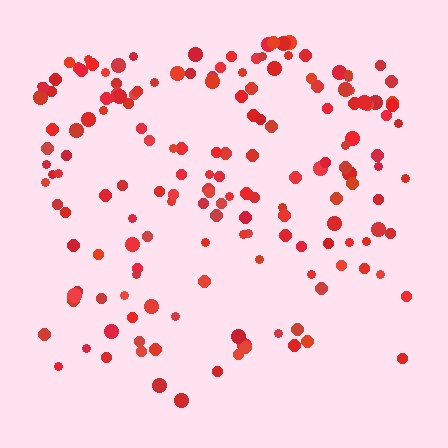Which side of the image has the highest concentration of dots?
The top.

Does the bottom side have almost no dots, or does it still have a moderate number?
Still a moderate number, just noticeably fewer than the top.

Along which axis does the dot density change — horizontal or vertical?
Vertical.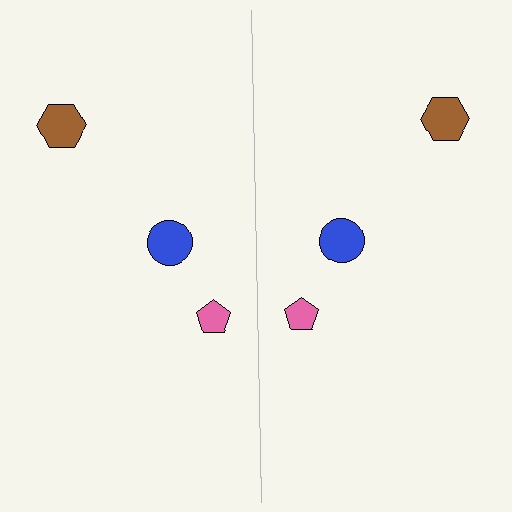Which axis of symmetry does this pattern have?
The pattern has a vertical axis of symmetry running through the center of the image.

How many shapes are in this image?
There are 6 shapes in this image.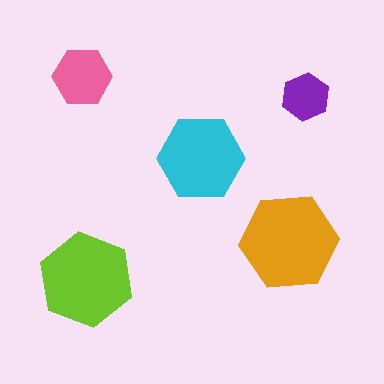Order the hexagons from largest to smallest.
the orange one, the lime one, the cyan one, the pink one, the purple one.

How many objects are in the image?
There are 5 objects in the image.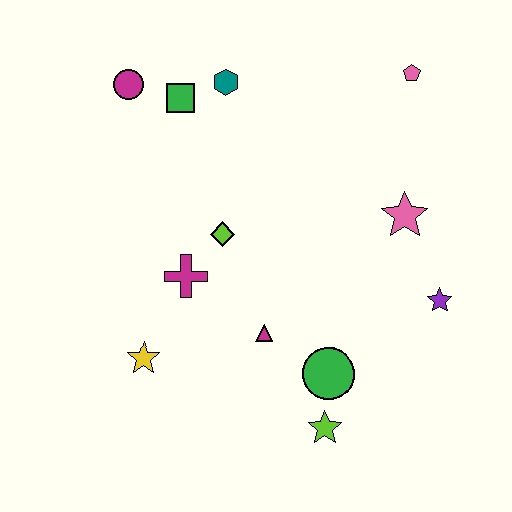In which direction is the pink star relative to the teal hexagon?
The pink star is to the right of the teal hexagon.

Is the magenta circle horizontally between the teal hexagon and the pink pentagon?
No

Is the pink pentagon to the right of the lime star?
Yes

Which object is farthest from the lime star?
The magenta circle is farthest from the lime star.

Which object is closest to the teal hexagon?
The green square is closest to the teal hexagon.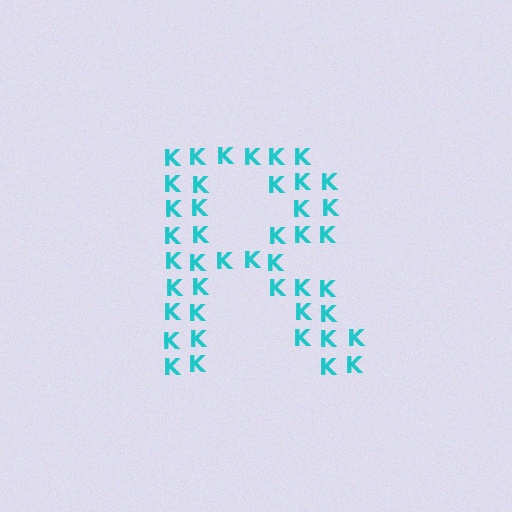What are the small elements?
The small elements are letter K's.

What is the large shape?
The large shape is the letter R.